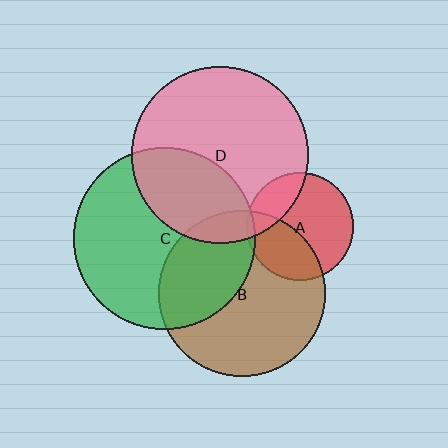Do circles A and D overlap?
Yes.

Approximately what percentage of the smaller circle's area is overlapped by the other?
Approximately 25%.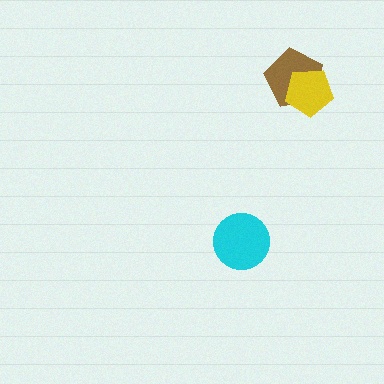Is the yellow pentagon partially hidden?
No, no other shape covers it.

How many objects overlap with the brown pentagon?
1 object overlaps with the brown pentagon.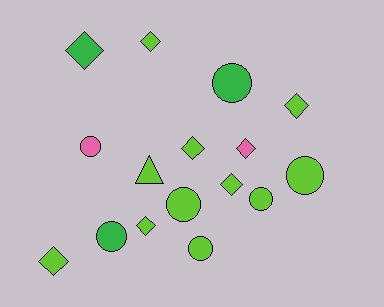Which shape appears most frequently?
Diamond, with 8 objects.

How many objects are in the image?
There are 16 objects.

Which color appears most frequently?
Lime, with 11 objects.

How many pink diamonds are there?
There is 1 pink diamond.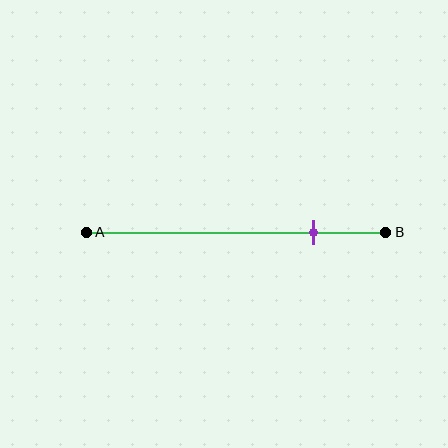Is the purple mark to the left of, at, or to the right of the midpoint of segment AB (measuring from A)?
The purple mark is to the right of the midpoint of segment AB.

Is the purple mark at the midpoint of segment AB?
No, the mark is at about 75% from A, not at the 50% midpoint.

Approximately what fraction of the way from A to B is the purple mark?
The purple mark is approximately 75% of the way from A to B.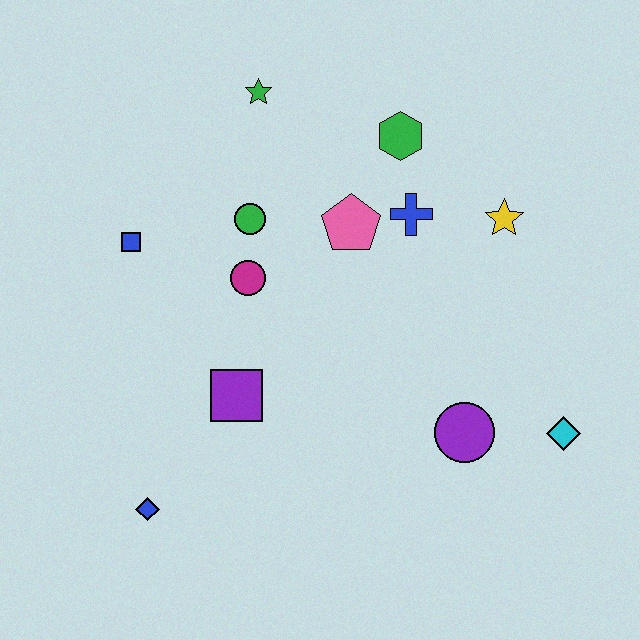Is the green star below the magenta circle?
No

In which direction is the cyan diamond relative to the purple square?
The cyan diamond is to the right of the purple square.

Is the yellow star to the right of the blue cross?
Yes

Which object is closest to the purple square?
The magenta circle is closest to the purple square.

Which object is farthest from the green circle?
The cyan diamond is farthest from the green circle.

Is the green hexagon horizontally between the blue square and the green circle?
No